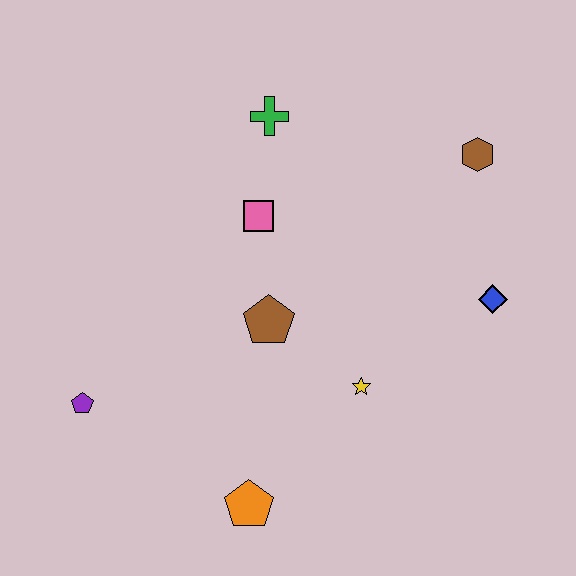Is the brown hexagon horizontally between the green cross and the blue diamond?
Yes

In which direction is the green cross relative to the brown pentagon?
The green cross is above the brown pentagon.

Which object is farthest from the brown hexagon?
The purple pentagon is farthest from the brown hexagon.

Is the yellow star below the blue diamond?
Yes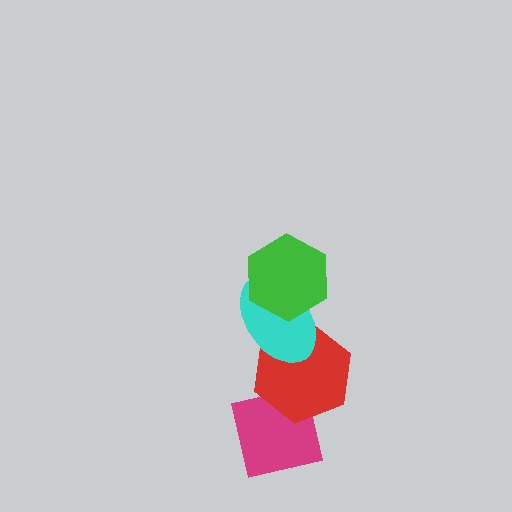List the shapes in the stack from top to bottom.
From top to bottom: the green hexagon, the cyan ellipse, the red hexagon, the magenta square.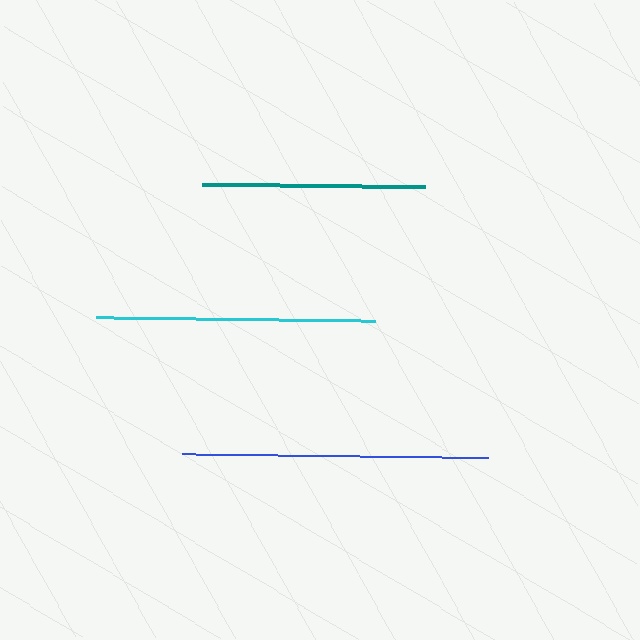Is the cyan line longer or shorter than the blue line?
The blue line is longer than the cyan line.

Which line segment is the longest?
The blue line is the longest at approximately 306 pixels.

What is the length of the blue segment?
The blue segment is approximately 306 pixels long.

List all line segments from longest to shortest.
From longest to shortest: blue, cyan, teal.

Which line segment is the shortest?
The teal line is the shortest at approximately 223 pixels.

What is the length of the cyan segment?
The cyan segment is approximately 279 pixels long.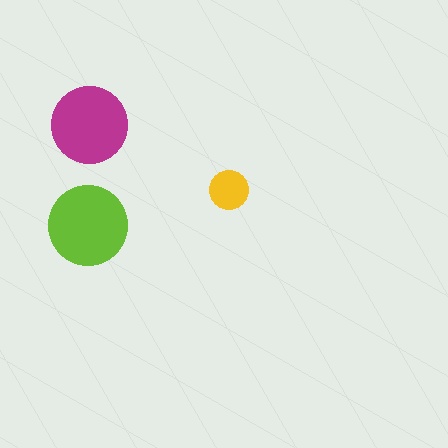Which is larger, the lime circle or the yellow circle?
The lime one.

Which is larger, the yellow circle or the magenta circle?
The magenta one.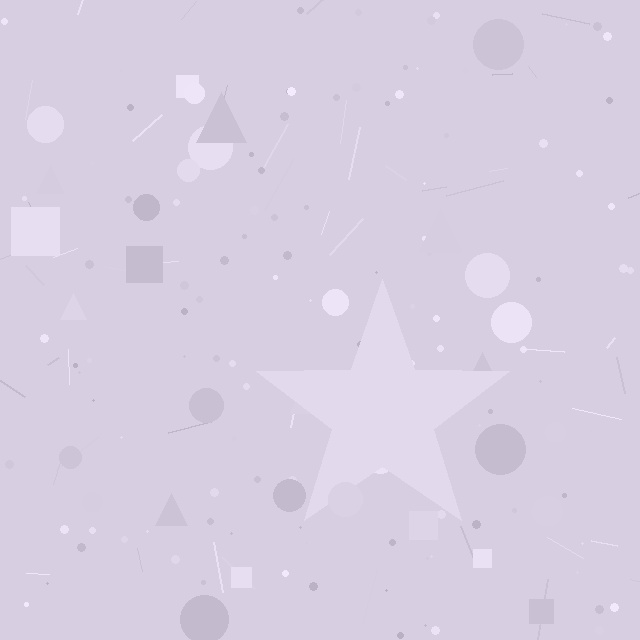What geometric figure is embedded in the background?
A star is embedded in the background.